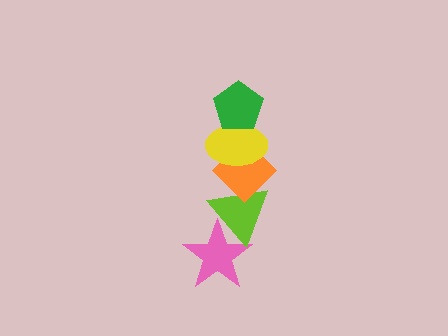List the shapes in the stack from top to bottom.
From top to bottom: the green pentagon, the yellow ellipse, the orange diamond, the lime triangle, the pink star.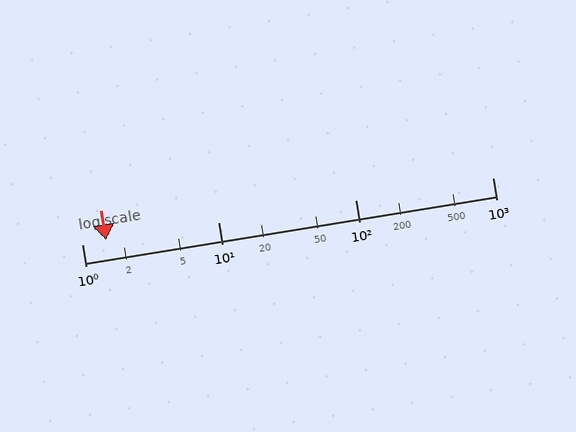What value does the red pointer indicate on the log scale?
The pointer indicates approximately 1.5.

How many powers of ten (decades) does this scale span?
The scale spans 3 decades, from 1 to 1000.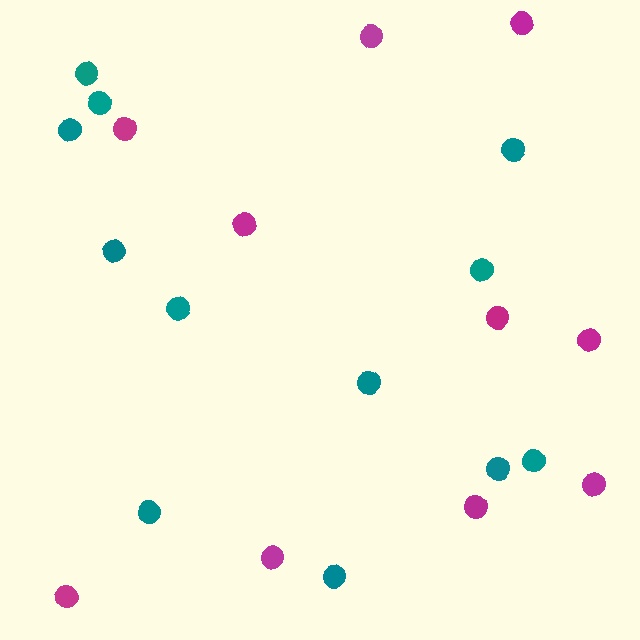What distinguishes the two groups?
There are 2 groups: one group of teal circles (12) and one group of magenta circles (10).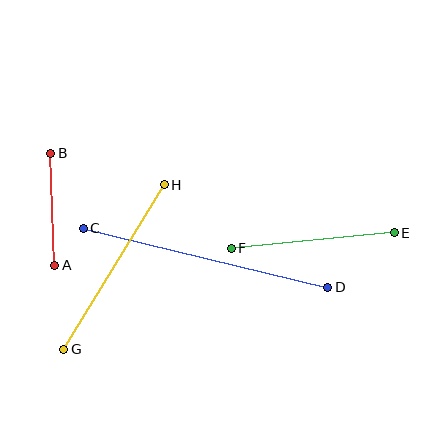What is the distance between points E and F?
The distance is approximately 164 pixels.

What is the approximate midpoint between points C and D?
The midpoint is at approximately (206, 258) pixels.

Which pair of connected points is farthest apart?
Points C and D are farthest apart.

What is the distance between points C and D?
The distance is approximately 252 pixels.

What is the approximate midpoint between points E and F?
The midpoint is at approximately (313, 240) pixels.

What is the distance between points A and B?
The distance is approximately 112 pixels.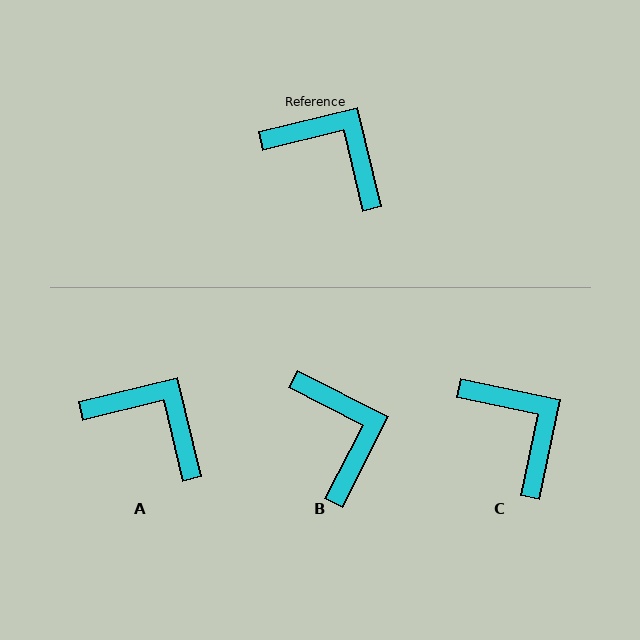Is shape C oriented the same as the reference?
No, it is off by about 25 degrees.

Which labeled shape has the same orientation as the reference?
A.